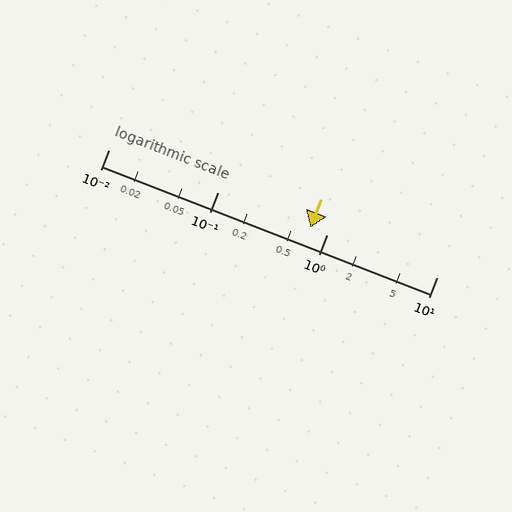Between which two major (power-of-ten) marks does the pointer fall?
The pointer is between 0.1 and 1.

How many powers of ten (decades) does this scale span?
The scale spans 3 decades, from 0.01 to 10.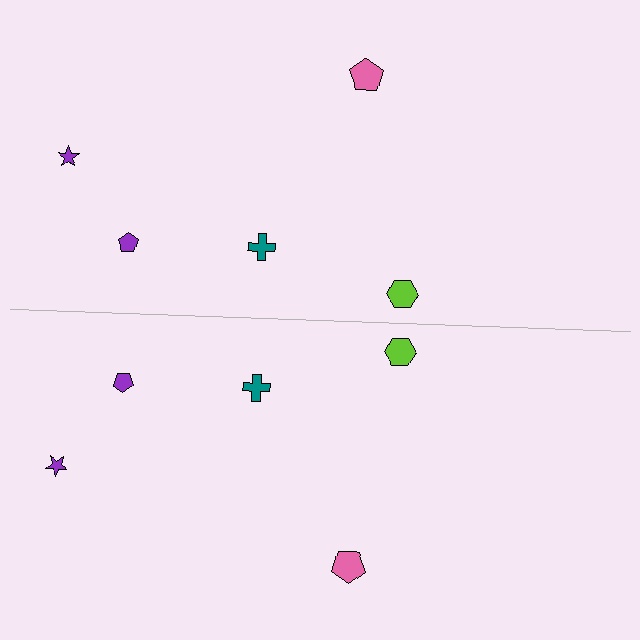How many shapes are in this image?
There are 10 shapes in this image.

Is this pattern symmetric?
Yes, this pattern has bilateral (reflection) symmetry.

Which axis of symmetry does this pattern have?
The pattern has a horizontal axis of symmetry running through the center of the image.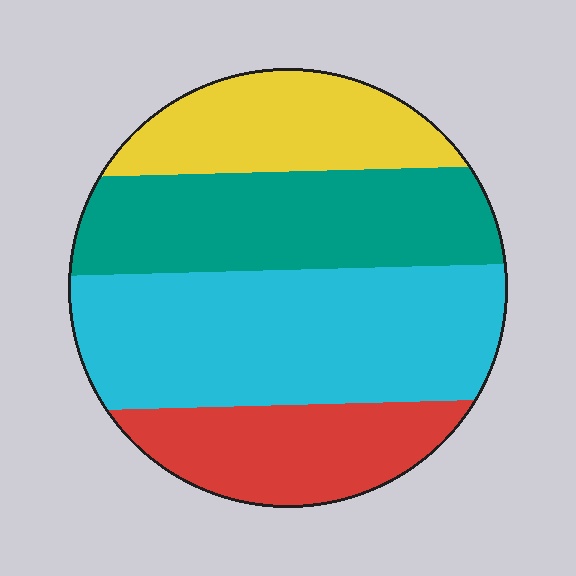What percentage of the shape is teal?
Teal takes up about one quarter (1/4) of the shape.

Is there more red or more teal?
Teal.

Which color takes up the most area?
Cyan, at roughly 35%.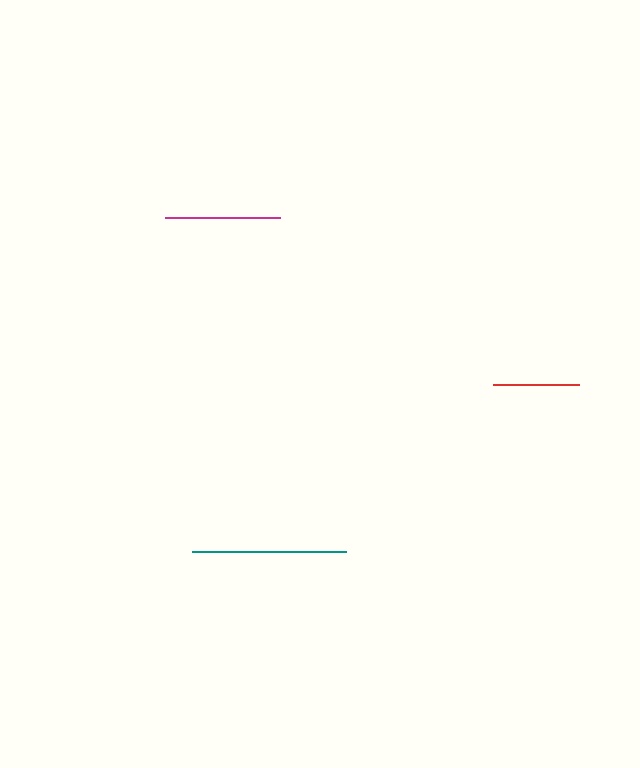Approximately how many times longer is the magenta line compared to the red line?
The magenta line is approximately 1.3 times the length of the red line.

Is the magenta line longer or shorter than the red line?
The magenta line is longer than the red line.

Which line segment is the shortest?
The red line is the shortest at approximately 86 pixels.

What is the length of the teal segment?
The teal segment is approximately 154 pixels long.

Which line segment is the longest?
The teal line is the longest at approximately 154 pixels.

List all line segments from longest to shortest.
From longest to shortest: teal, magenta, red.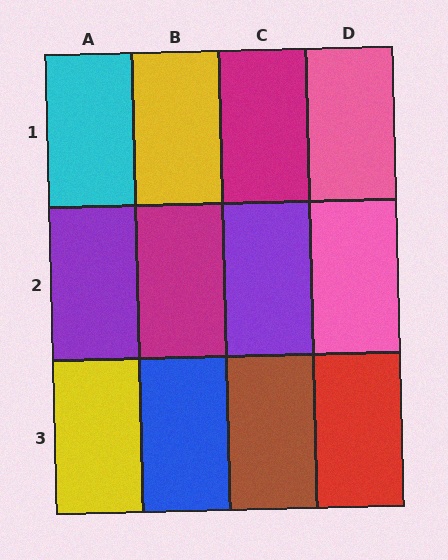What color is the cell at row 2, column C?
Purple.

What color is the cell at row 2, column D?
Pink.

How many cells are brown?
1 cell is brown.